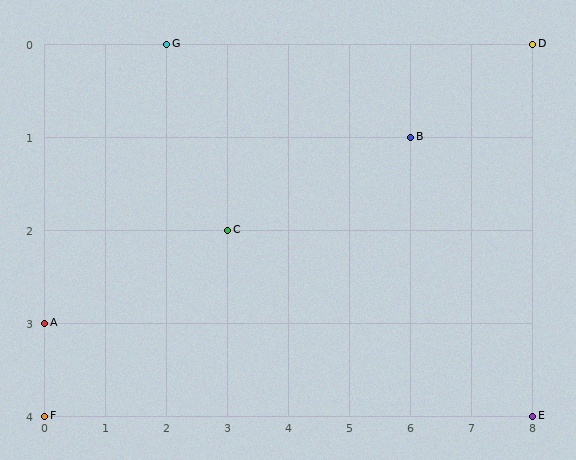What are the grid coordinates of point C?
Point C is at grid coordinates (3, 2).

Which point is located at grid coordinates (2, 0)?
Point G is at (2, 0).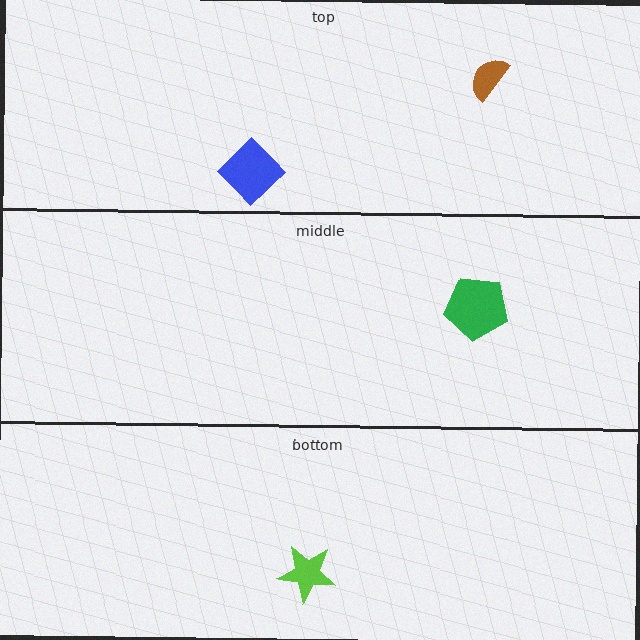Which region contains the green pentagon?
The middle region.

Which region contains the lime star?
The bottom region.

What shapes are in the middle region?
The green pentagon.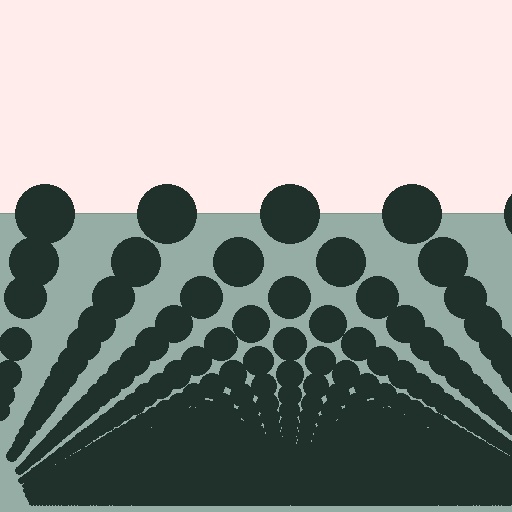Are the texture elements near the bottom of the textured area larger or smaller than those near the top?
Smaller. The gradient is inverted — elements near the bottom are smaller and denser.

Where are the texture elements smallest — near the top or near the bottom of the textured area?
Near the bottom.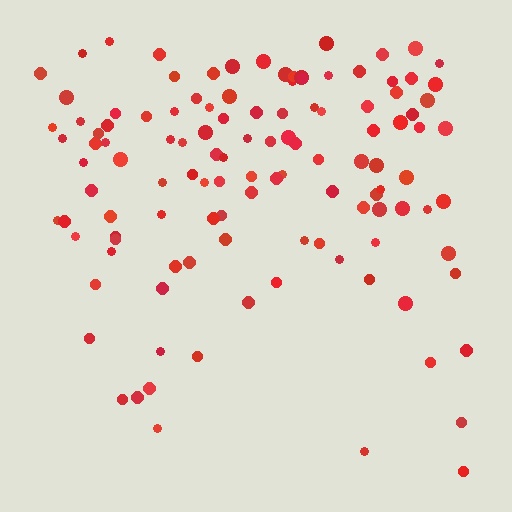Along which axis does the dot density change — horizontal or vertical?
Vertical.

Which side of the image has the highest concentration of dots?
The top.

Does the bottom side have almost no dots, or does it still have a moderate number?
Still a moderate number, just noticeably fewer than the top.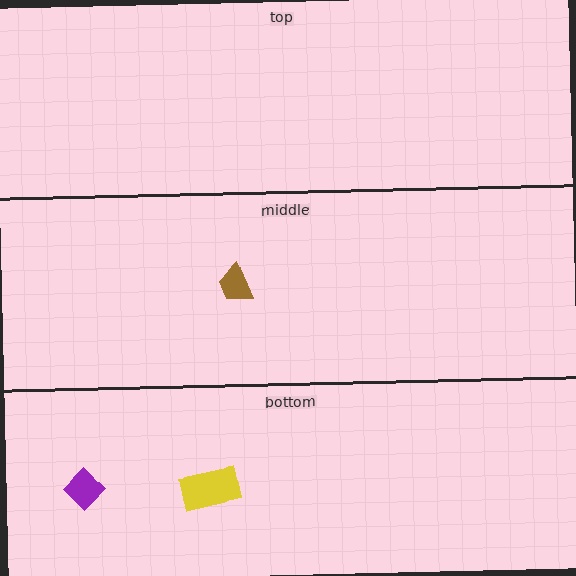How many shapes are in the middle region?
1.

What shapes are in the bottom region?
The yellow rectangle, the purple diamond.